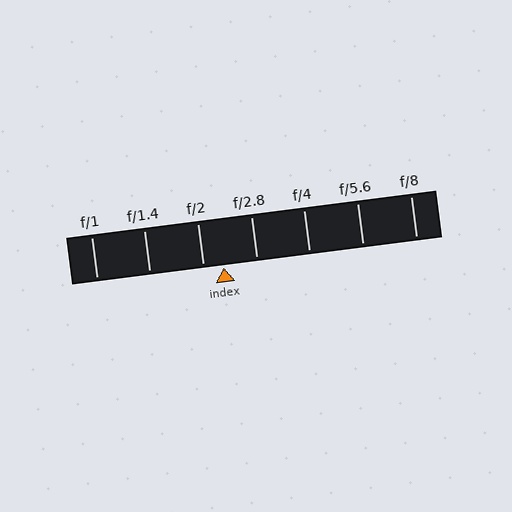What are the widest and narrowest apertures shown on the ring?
The widest aperture shown is f/1 and the narrowest is f/8.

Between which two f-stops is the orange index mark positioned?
The index mark is between f/2 and f/2.8.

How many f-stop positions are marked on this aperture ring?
There are 7 f-stop positions marked.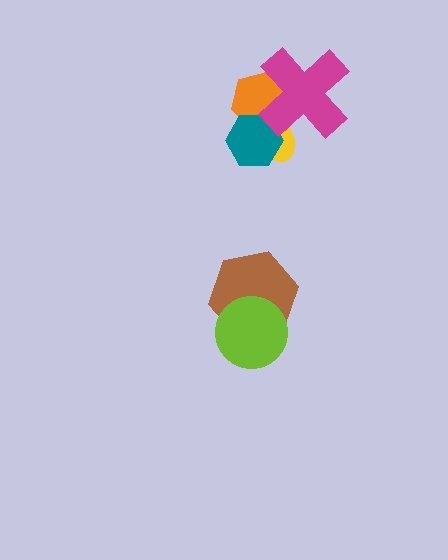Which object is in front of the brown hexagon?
The lime circle is in front of the brown hexagon.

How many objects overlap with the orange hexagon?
3 objects overlap with the orange hexagon.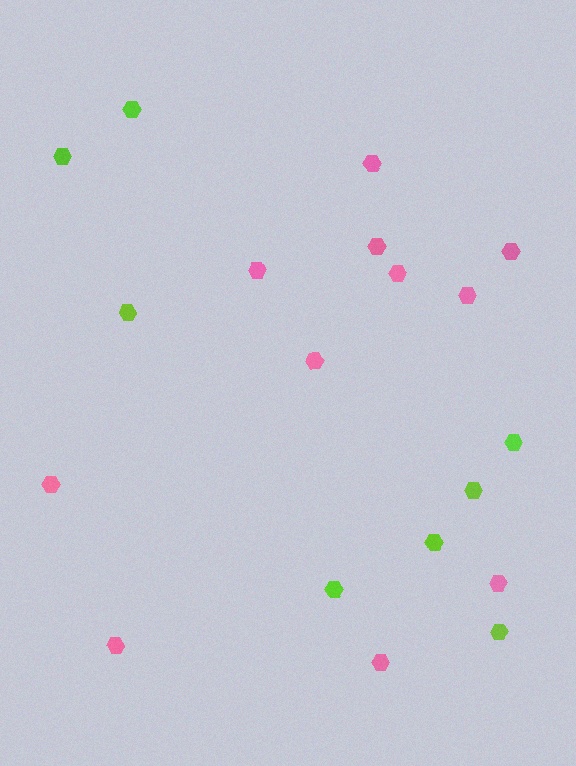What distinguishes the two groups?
There are 2 groups: one group of pink hexagons (11) and one group of lime hexagons (8).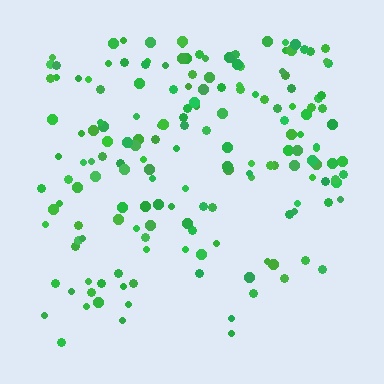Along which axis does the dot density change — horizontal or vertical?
Vertical.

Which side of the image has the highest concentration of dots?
The top.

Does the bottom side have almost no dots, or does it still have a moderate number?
Still a moderate number, just noticeably fewer than the top.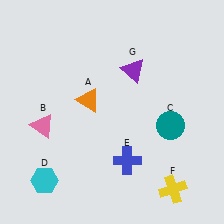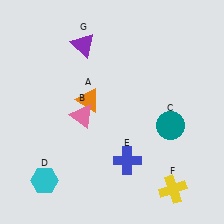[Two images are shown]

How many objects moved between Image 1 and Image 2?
2 objects moved between the two images.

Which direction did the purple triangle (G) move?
The purple triangle (G) moved left.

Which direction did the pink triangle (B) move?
The pink triangle (B) moved right.